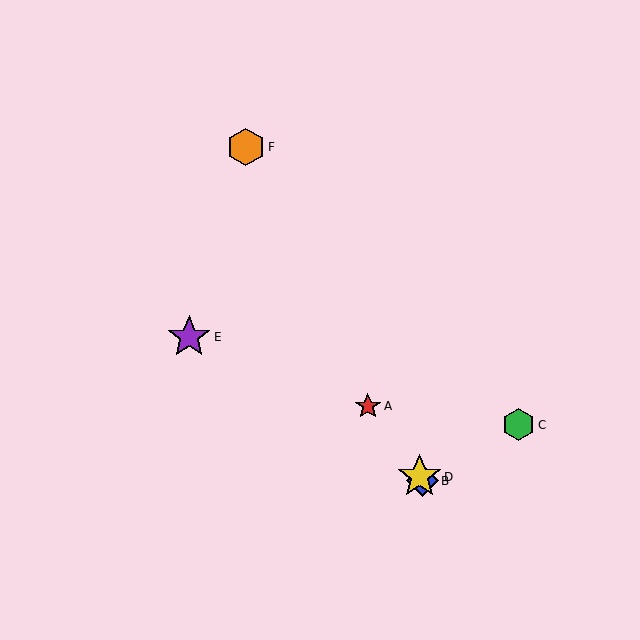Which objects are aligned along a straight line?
Objects A, B, D are aligned along a straight line.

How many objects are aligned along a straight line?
3 objects (A, B, D) are aligned along a straight line.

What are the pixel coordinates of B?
Object B is at (423, 481).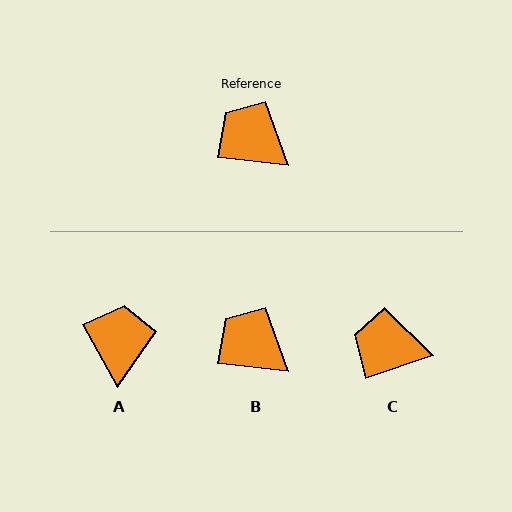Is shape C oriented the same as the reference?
No, it is off by about 25 degrees.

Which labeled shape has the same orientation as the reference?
B.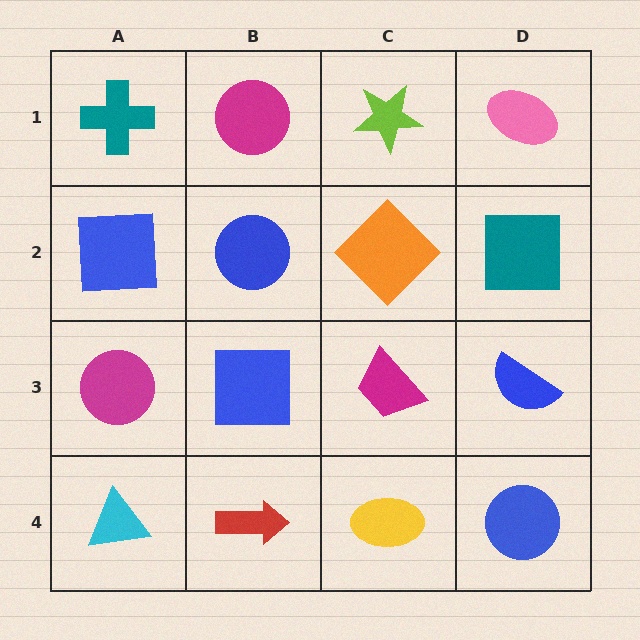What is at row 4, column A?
A cyan triangle.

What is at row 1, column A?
A teal cross.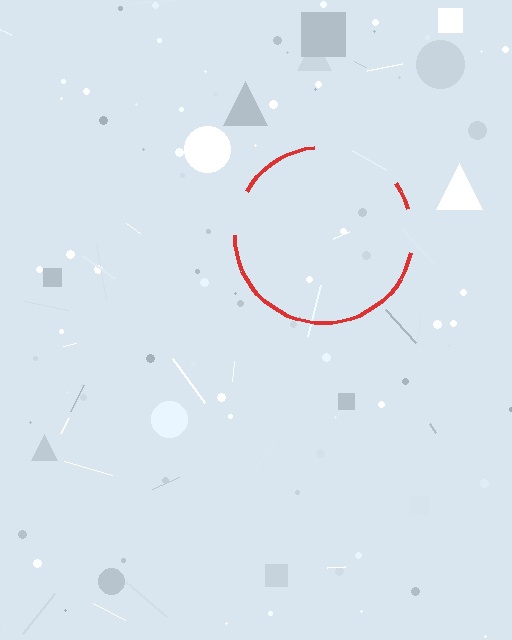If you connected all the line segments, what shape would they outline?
They would outline a circle.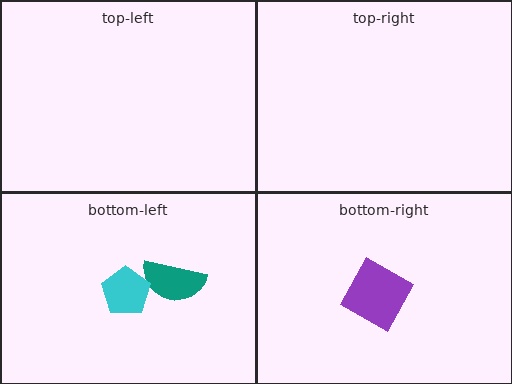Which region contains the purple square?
The bottom-right region.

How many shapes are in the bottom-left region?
2.